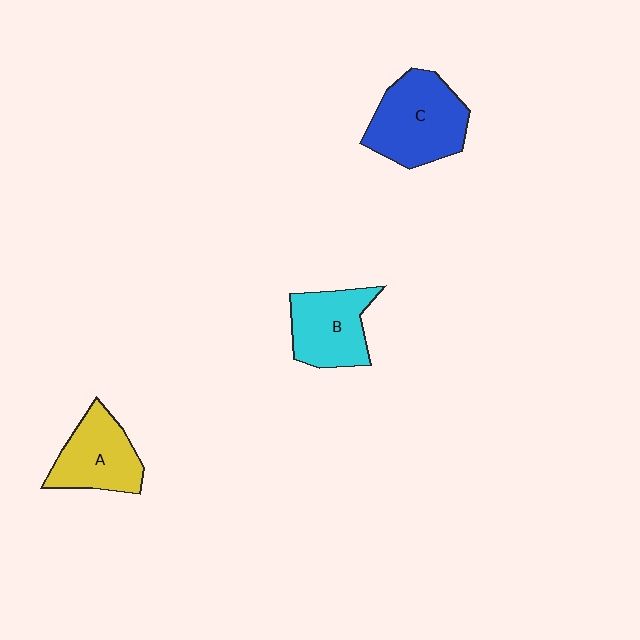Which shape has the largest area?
Shape C (blue).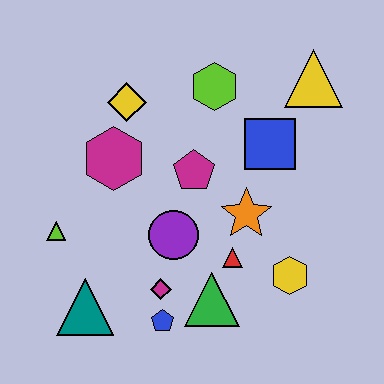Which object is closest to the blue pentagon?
The magenta diamond is closest to the blue pentagon.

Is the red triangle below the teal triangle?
No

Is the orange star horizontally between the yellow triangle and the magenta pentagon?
Yes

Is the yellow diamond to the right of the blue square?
No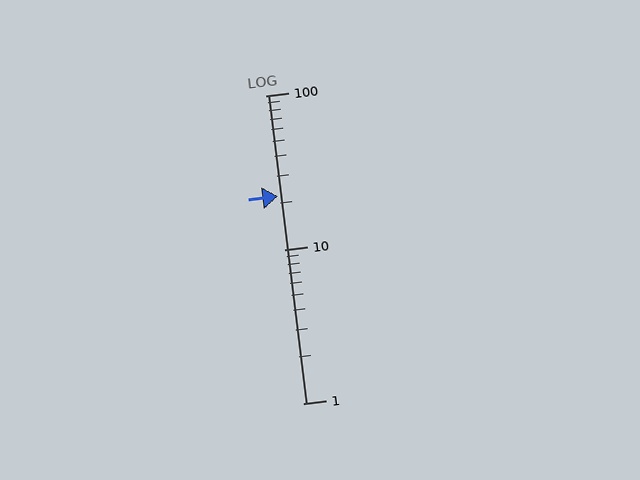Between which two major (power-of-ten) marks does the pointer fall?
The pointer is between 10 and 100.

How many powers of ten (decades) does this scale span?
The scale spans 2 decades, from 1 to 100.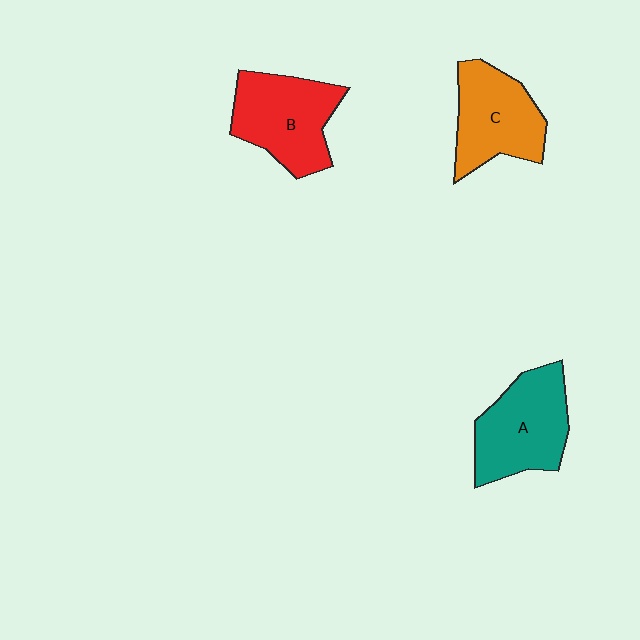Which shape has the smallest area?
Shape C (orange).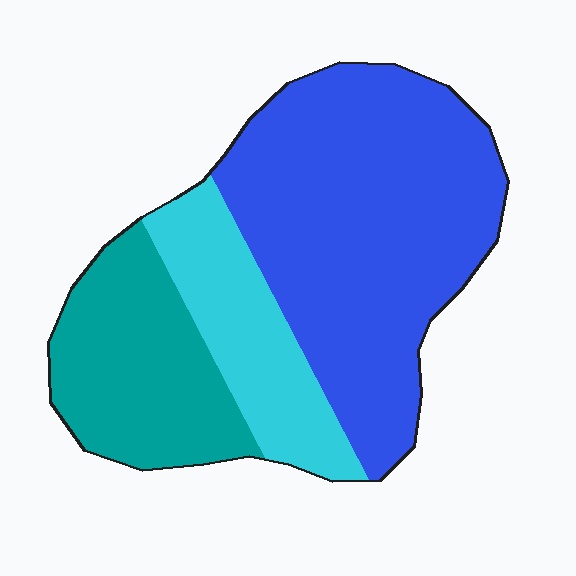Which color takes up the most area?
Blue, at roughly 55%.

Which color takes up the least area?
Cyan, at roughly 20%.